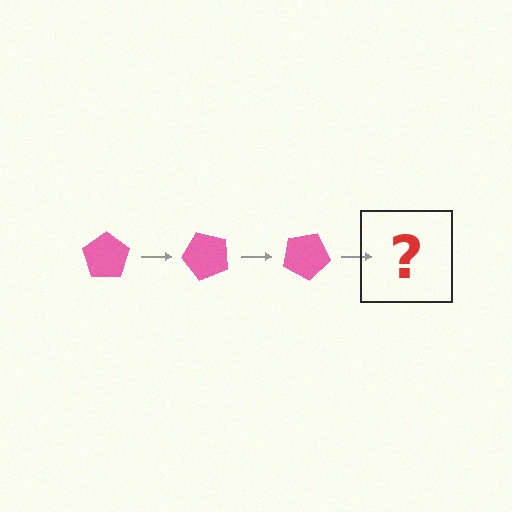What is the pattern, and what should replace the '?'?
The pattern is that the pentagon rotates 50 degrees each step. The '?' should be a pink pentagon rotated 150 degrees.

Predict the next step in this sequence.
The next step is a pink pentagon rotated 150 degrees.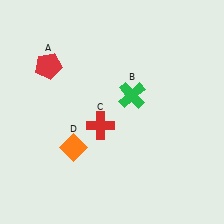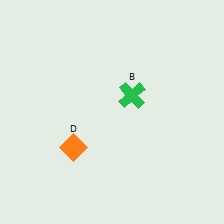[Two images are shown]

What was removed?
The red pentagon (A), the red cross (C) were removed in Image 2.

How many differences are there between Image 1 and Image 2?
There are 2 differences between the two images.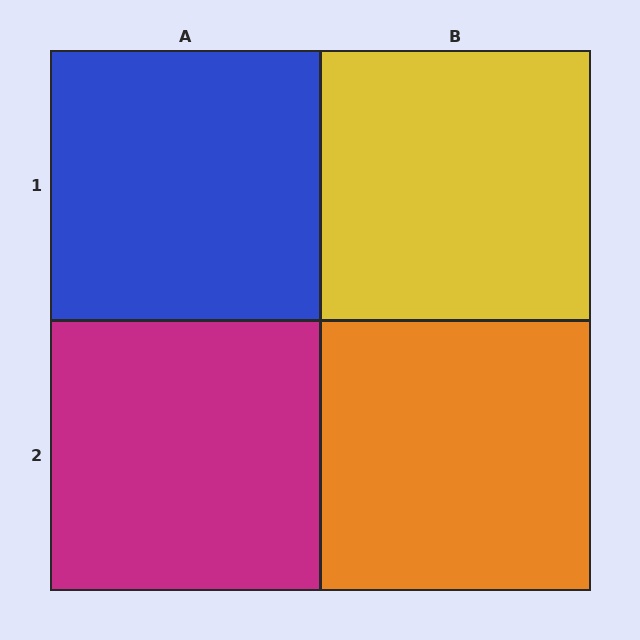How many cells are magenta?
1 cell is magenta.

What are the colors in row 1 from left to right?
Blue, yellow.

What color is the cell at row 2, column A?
Magenta.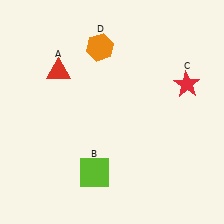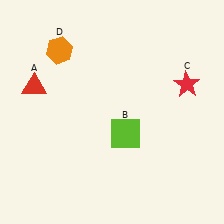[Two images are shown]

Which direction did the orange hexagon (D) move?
The orange hexagon (D) moved left.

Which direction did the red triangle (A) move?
The red triangle (A) moved left.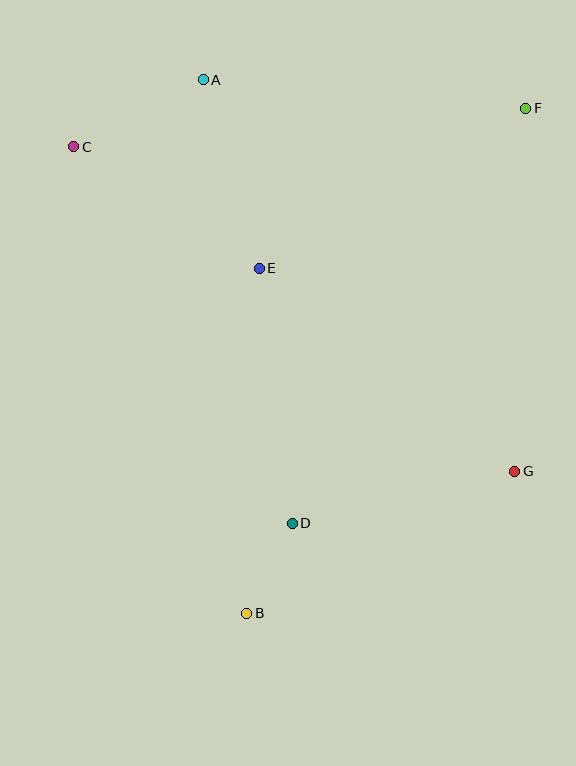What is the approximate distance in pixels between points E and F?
The distance between E and F is approximately 311 pixels.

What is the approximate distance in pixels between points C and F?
The distance between C and F is approximately 454 pixels.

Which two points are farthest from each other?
Points B and F are farthest from each other.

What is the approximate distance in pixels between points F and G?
The distance between F and G is approximately 363 pixels.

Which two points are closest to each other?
Points B and D are closest to each other.